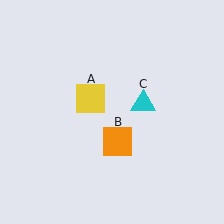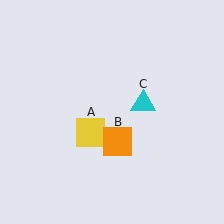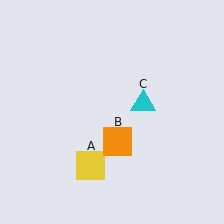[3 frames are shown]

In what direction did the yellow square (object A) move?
The yellow square (object A) moved down.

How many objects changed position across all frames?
1 object changed position: yellow square (object A).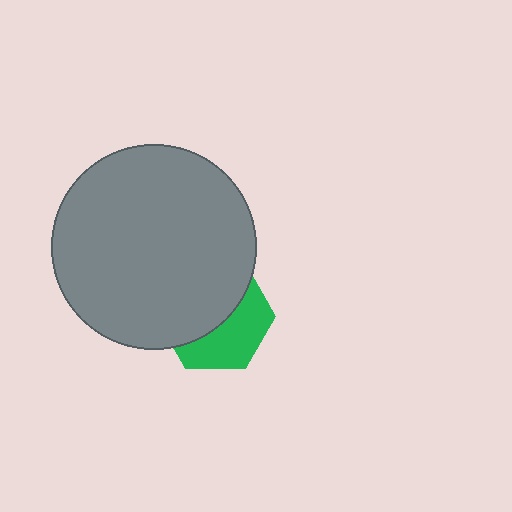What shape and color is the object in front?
The object in front is a gray circle.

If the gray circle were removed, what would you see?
You would see the complete green hexagon.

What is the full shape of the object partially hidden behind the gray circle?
The partially hidden object is a green hexagon.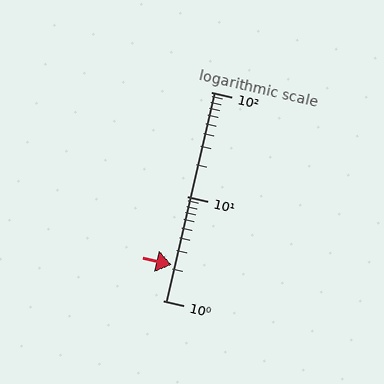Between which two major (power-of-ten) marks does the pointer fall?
The pointer is between 1 and 10.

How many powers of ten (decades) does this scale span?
The scale spans 2 decades, from 1 to 100.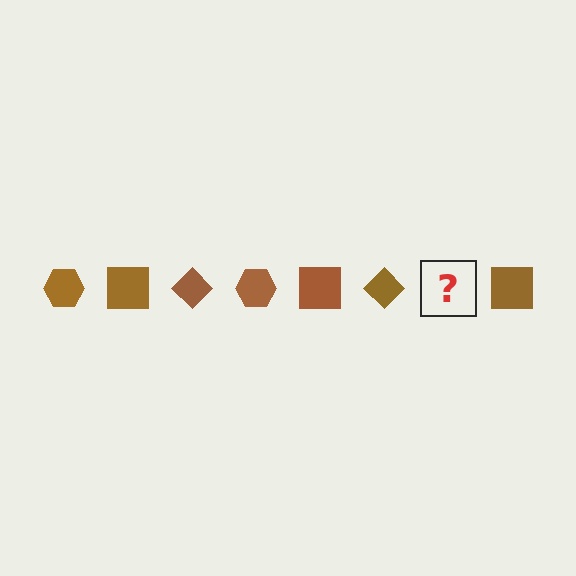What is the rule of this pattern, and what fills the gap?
The rule is that the pattern cycles through hexagon, square, diamond shapes in brown. The gap should be filled with a brown hexagon.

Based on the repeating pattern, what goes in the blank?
The blank should be a brown hexagon.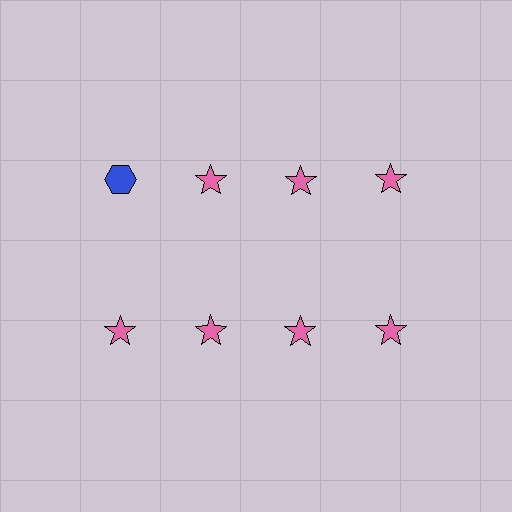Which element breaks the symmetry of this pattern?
The blue hexagon in the top row, leftmost column breaks the symmetry. All other shapes are pink stars.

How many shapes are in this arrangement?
There are 8 shapes arranged in a grid pattern.